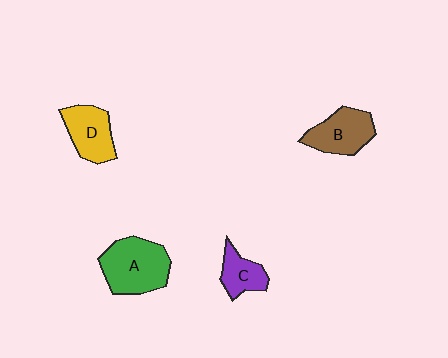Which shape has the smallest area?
Shape C (purple).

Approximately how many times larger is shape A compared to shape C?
Approximately 2.0 times.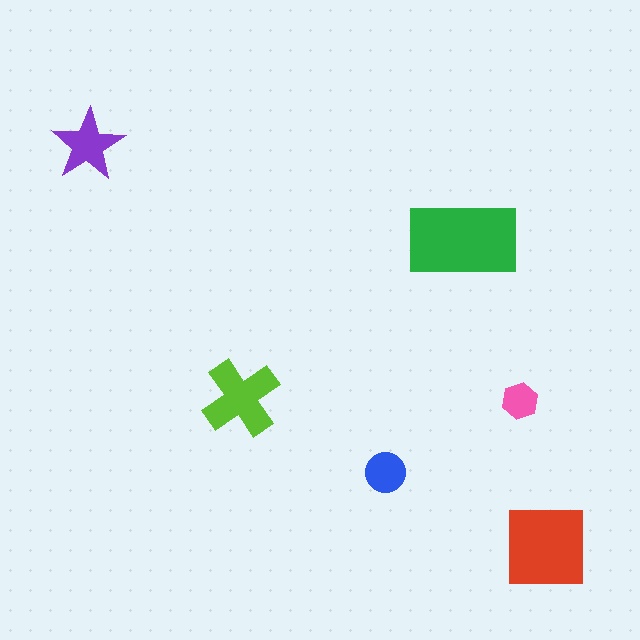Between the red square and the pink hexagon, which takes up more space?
The red square.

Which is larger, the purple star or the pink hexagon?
The purple star.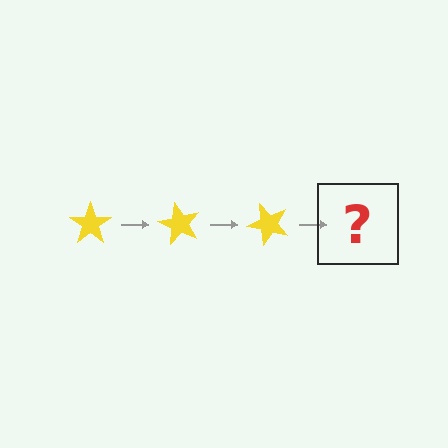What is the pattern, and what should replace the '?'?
The pattern is that the star rotates 60 degrees each step. The '?' should be a yellow star rotated 180 degrees.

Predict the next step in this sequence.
The next step is a yellow star rotated 180 degrees.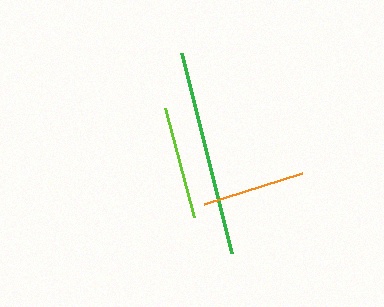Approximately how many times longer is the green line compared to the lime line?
The green line is approximately 1.8 times the length of the lime line.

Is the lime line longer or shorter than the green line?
The green line is longer than the lime line.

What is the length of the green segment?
The green segment is approximately 206 pixels long.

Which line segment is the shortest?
The orange line is the shortest at approximately 102 pixels.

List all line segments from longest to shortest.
From longest to shortest: green, lime, orange.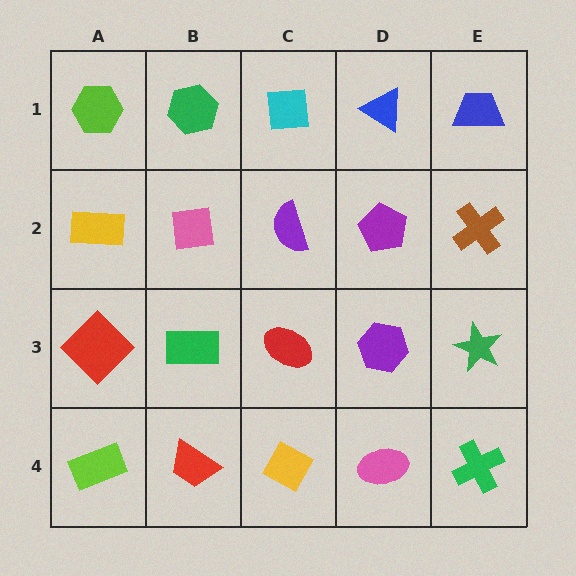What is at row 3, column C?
A red ellipse.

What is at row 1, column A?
A lime hexagon.